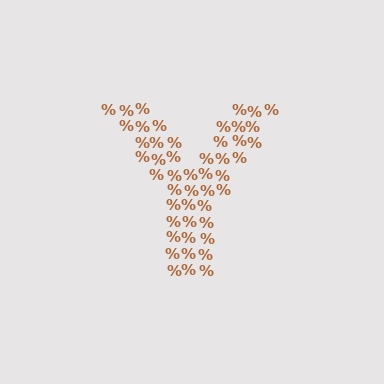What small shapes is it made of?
It is made of small percent signs.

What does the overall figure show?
The overall figure shows the letter Y.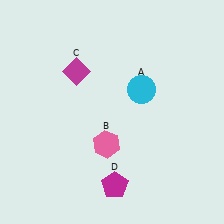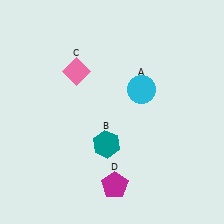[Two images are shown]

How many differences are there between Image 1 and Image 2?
There are 2 differences between the two images.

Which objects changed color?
B changed from pink to teal. C changed from magenta to pink.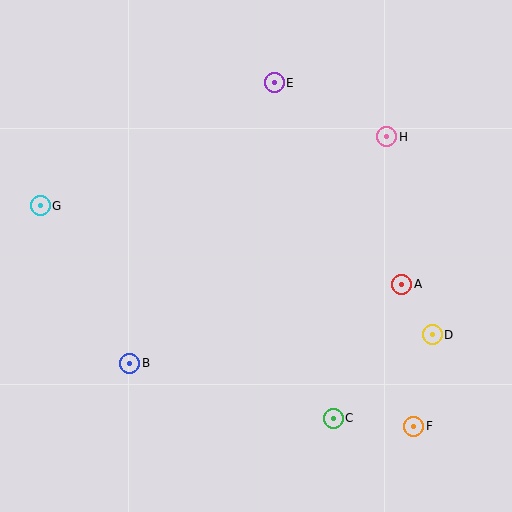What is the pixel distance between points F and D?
The distance between F and D is 94 pixels.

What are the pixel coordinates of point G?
Point G is at (40, 206).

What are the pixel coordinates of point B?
Point B is at (130, 363).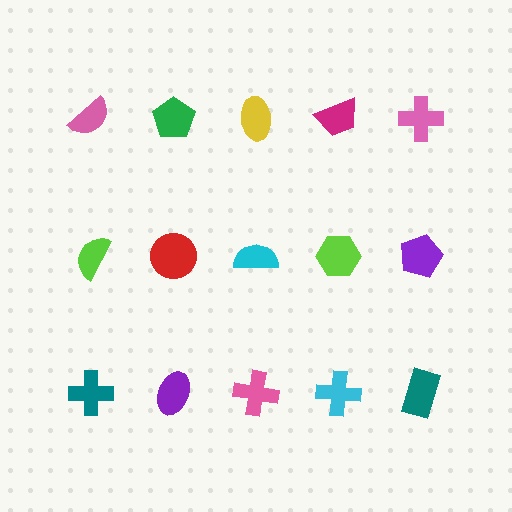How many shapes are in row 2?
5 shapes.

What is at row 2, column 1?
A lime semicircle.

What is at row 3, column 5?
A teal rectangle.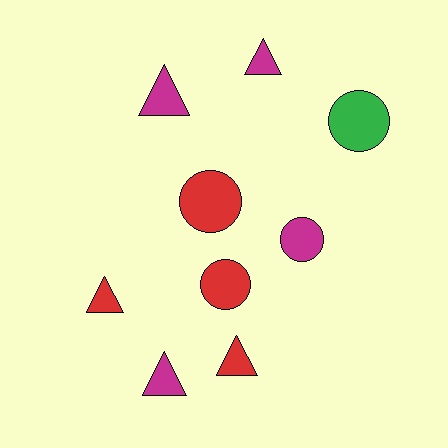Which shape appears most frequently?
Triangle, with 5 objects.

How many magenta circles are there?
There is 1 magenta circle.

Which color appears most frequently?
Red, with 4 objects.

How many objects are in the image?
There are 9 objects.